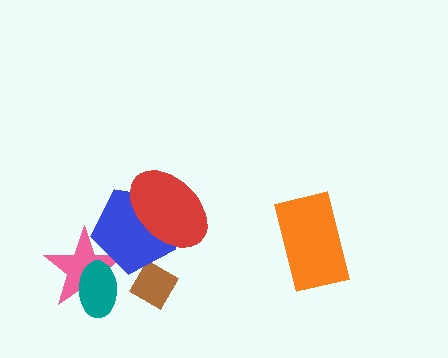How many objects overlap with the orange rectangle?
0 objects overlap with the orange rectangle.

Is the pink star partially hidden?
Yes, it is partially covered by another shape.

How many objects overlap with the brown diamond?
1 object overlaps with the brown diamond.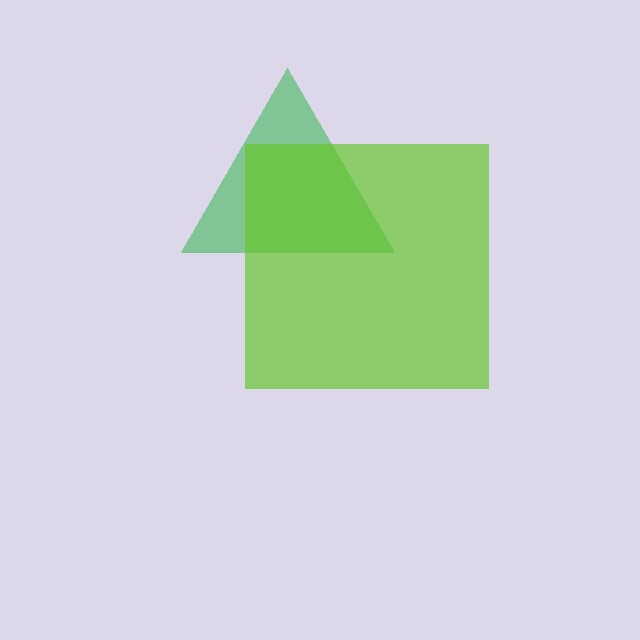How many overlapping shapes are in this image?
There are 2 overlapping shapes in the image.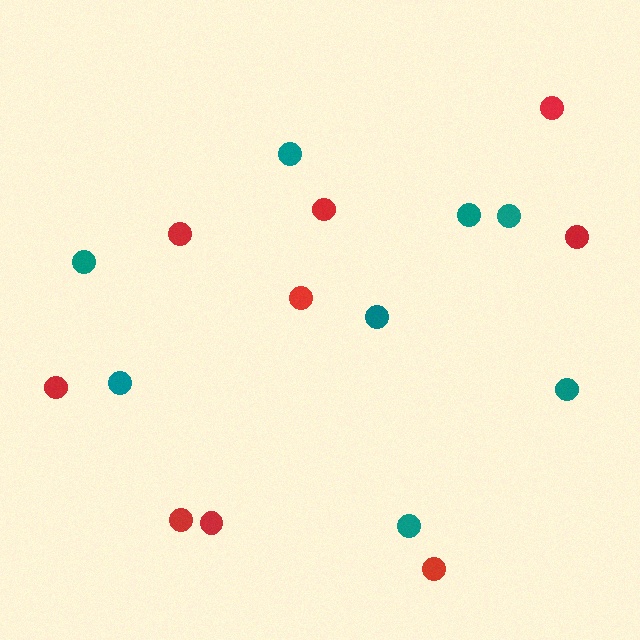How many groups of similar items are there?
There are 2 groups: one group of red circles (9) and one group of teal circles (8).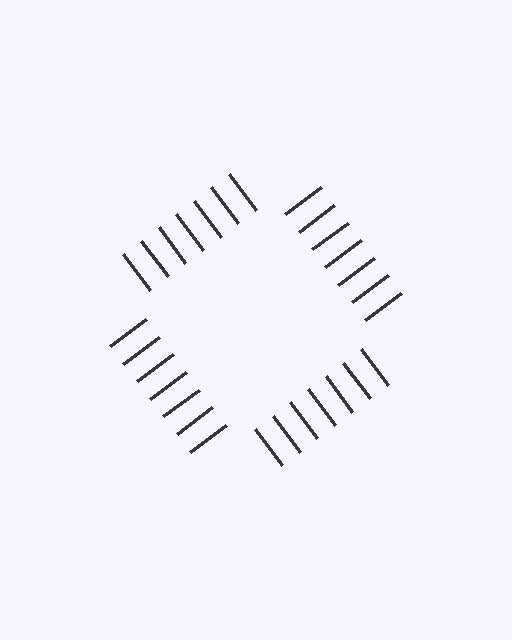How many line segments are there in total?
28 — 7 along each of the 4 edges.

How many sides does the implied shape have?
4 sides — the line-ends trace a square.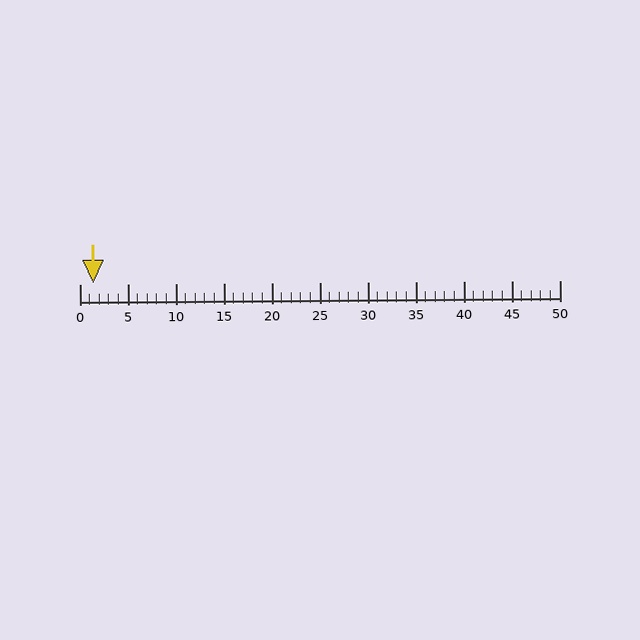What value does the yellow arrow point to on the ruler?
The yellow arrow points to approximately 1.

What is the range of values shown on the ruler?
The ruler shows values from 0 to 50.